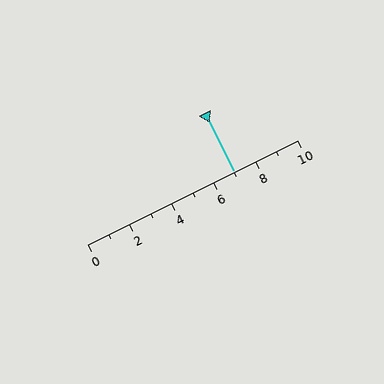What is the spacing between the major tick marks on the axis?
The major ticks are spaced 2 apart.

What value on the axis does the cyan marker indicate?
The marker indicates approximately 7.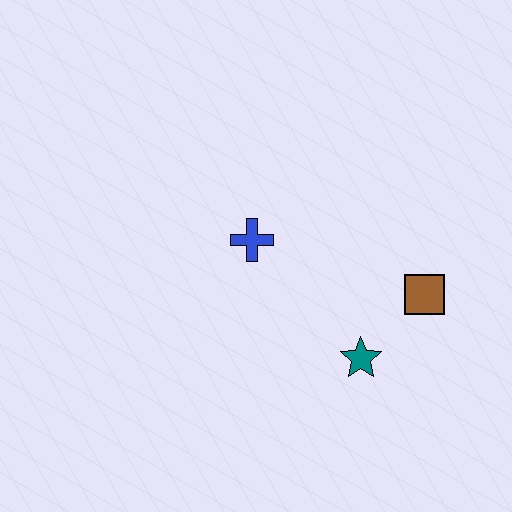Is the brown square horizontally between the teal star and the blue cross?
No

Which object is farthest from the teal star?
The blue cross is farthest from the teal star.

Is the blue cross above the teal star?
Yes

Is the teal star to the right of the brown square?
No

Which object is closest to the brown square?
The teal star is closest to the brown square.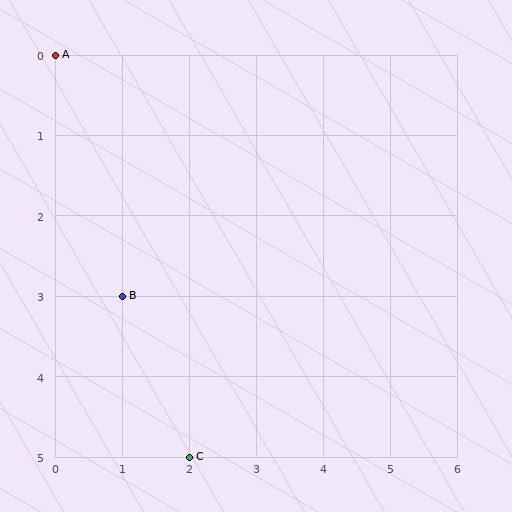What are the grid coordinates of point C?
Point C is at grid coordinates (2, 5).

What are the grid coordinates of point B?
Point B is at grid coordinates (1, 3).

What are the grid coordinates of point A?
Point A is at grid coordinates (0, 0).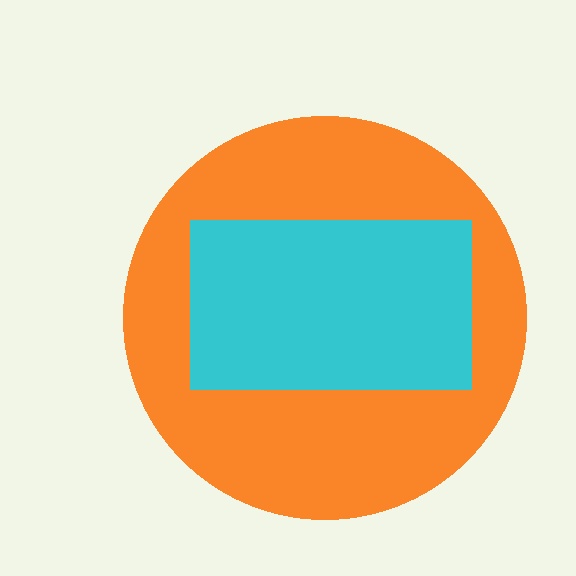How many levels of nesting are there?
2.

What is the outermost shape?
The orange circle.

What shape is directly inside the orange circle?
The cyan rectangle.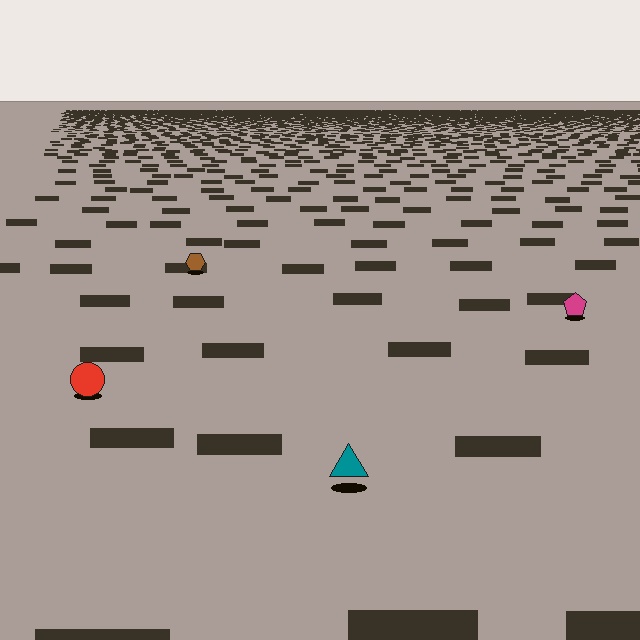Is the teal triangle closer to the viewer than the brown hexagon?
Yes. The teal triangle is closer — you can tell from the texture gradient: the ground texture is coarser near it.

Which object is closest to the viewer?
The teal triangle is closest. The texture marks near it are larger and more spread out.